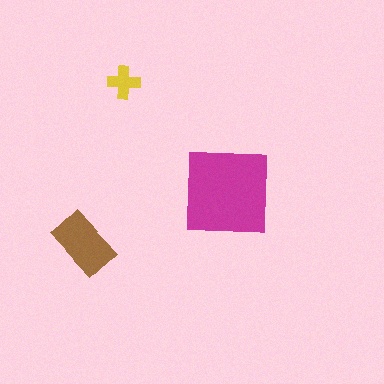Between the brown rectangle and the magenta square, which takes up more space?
The magenta square.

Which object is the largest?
The magenta square.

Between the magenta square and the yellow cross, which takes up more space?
The magenta square.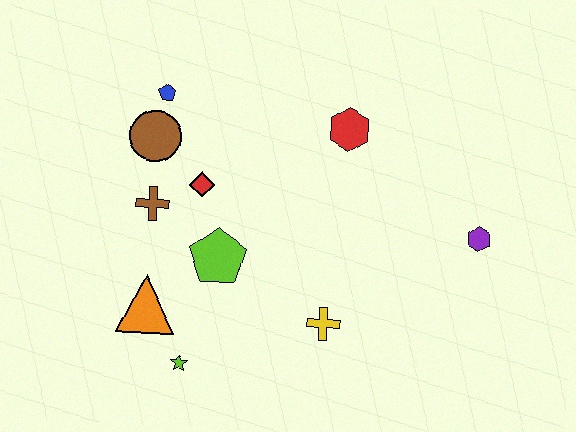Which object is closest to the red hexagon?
The red diamond is closest to the red hexagon.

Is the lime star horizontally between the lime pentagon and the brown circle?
Yes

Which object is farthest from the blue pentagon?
The purple hexagon is farthest from the blue pentagon.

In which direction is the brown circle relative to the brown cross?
The brown circle is above the brown cross.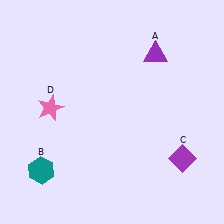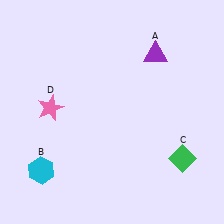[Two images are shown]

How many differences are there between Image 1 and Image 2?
There are 2 differences between the two images.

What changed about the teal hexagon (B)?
In Image 1, B is teal. In Image 2, it changed to cyan.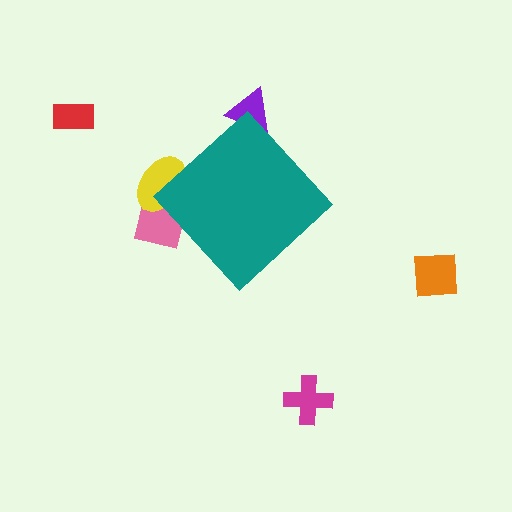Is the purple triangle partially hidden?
Yes, the purple triangle is partially hidden behind the teal diamond.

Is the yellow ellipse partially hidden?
Yes, the yellow ellipse is partially hidden behind the teal diamond.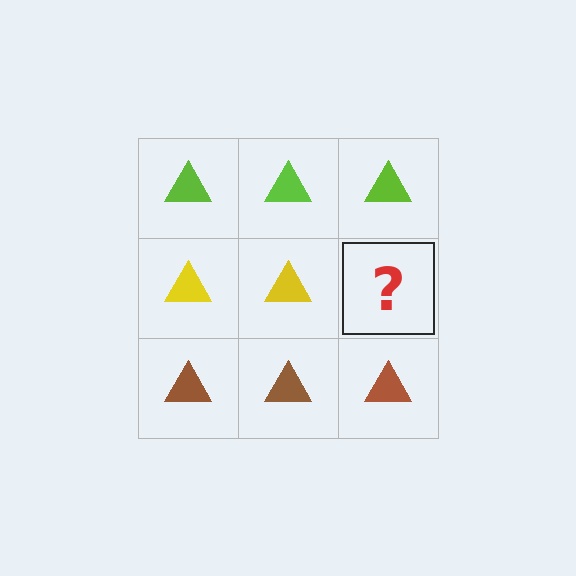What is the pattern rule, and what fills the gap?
The rule is that each row has a consistent color. The gap should be filled with a yellow triangle.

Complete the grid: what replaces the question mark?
The question mark should be replaced with a yellow triangle.